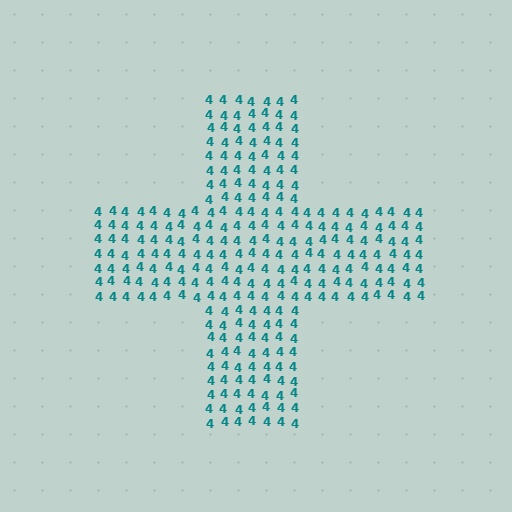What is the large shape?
The large shape is a cross.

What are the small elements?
The small elements are digit 4's.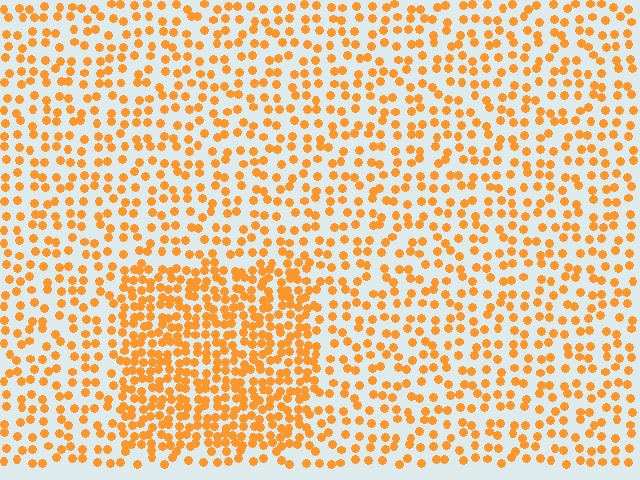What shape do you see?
I see a rectangle.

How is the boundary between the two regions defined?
The boundary is defined by a change in element density (approximately 2.0x ratio). All elements are the same color, size, and shape.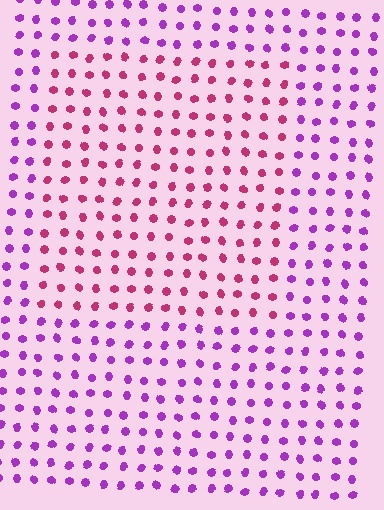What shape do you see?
I see a rectangle.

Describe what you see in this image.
The image is filled with small purple elements in a uniform arrangement. A rectangle-shaped region is visible where the elements are tinted to a slightly different hue, forming a subtle color boundary.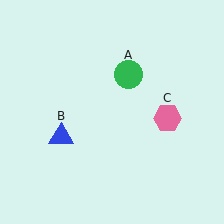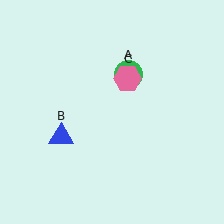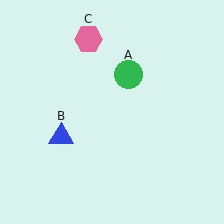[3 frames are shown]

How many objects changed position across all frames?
1 object changed position: pink hexagon (object C).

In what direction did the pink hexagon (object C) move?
The pink hexagon (object C) moved up and to the left.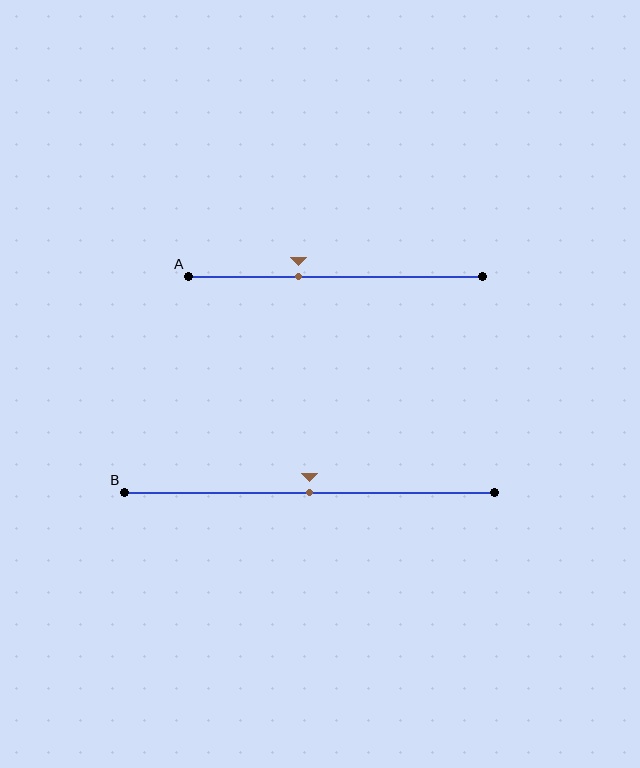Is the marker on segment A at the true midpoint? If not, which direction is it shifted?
No, the marker on segment A is shifted to the left by about 13% of the segment length.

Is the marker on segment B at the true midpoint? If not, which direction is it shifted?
Yes, the marker on segment B is at the true midpoint.